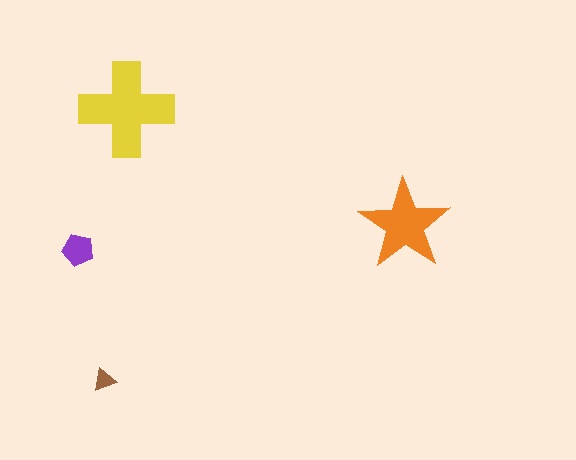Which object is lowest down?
The brown triangle is bottommost.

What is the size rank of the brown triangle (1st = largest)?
4th.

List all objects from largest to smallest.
The yellow cross, the orange star, the purple pentagon, the brown triangle.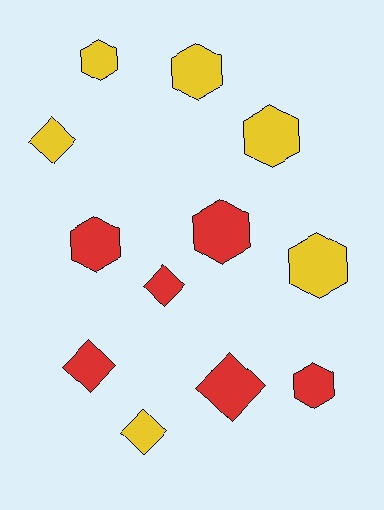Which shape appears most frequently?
Hexagon, with 7 objects.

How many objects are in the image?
There are 12 objects.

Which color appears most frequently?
Red, with 6 objects.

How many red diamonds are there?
There are 3 red diamonds.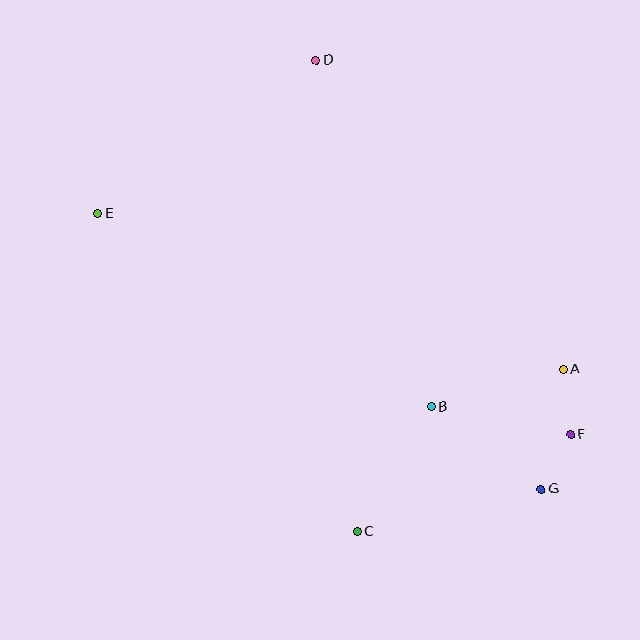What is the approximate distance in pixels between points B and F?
The distance between B and F is approximately 142 pixels.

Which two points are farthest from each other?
Points E and F are farthest from each other.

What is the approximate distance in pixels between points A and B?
The distance between A and B is approximately 137 pixels.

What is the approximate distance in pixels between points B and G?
The distance between B and G is approximately 137 pixels.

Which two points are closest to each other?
Points F and G are closest to each other.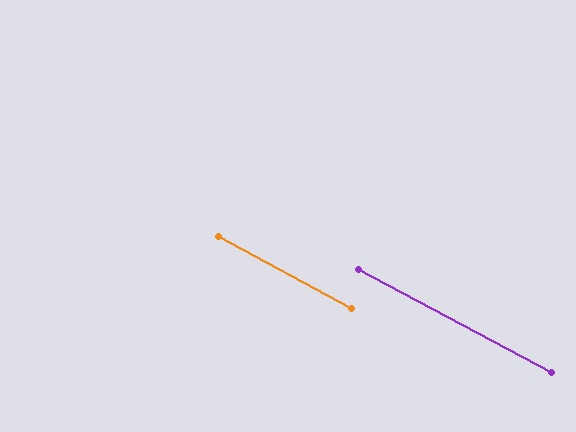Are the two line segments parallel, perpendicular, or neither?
Parallel — their directions differ by only 0.0°.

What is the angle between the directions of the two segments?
Approximately 0 degrees.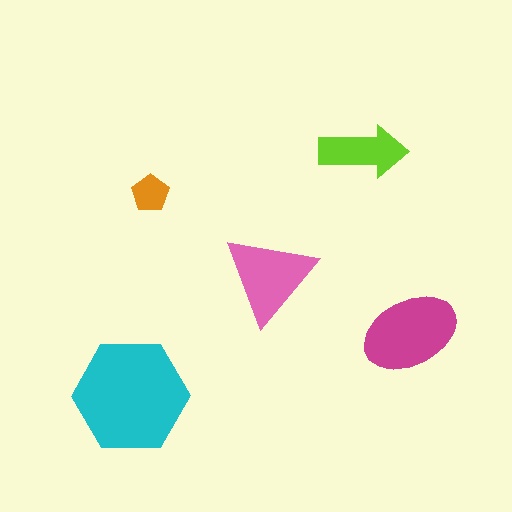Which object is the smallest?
The orange pentagon.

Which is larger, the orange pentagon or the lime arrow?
The lime arrow.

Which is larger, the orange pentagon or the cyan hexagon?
The cyan hexagon.